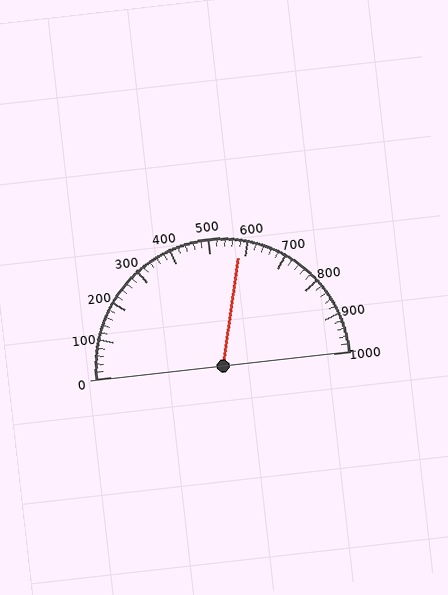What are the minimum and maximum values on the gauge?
The gauge ranges from 0 to 1000.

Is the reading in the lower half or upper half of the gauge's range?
The reading is in the upper half of the range (0 to 1000).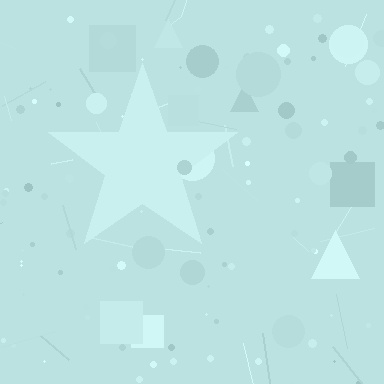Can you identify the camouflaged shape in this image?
The camouflaged shape is a star.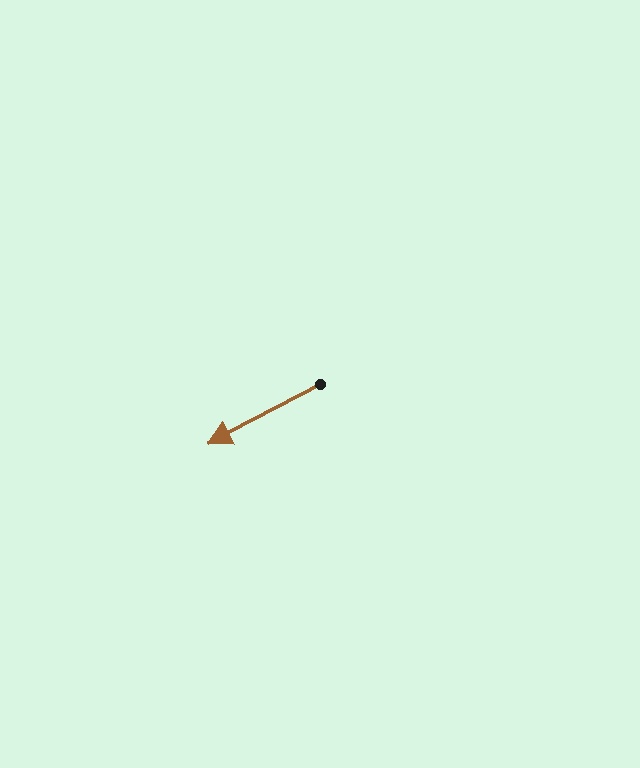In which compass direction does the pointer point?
Southwest.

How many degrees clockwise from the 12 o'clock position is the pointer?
Approximately 242 degrees.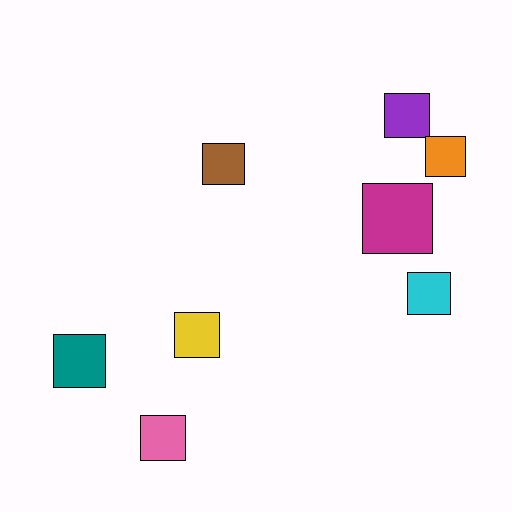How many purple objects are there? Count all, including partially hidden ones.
There is 1 purple object.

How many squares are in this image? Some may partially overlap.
There are 8 squares.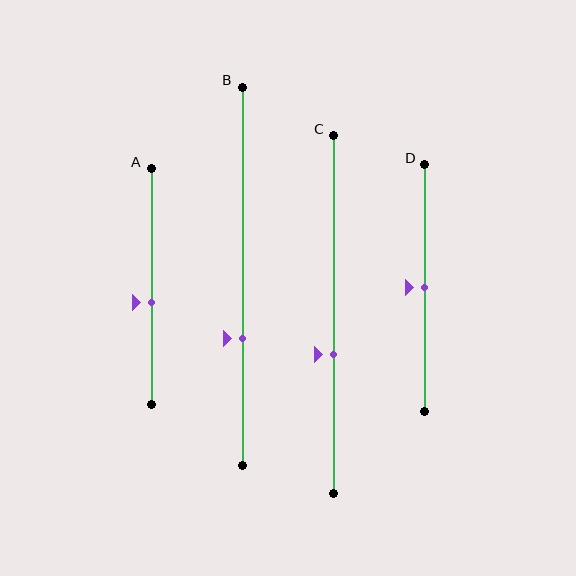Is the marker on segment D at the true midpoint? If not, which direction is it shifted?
Yes, the marker on segment D is at the true midpoint.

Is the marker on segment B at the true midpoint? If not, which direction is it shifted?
No, the marker on segment B is shifted downward by about 16% of the segment length.